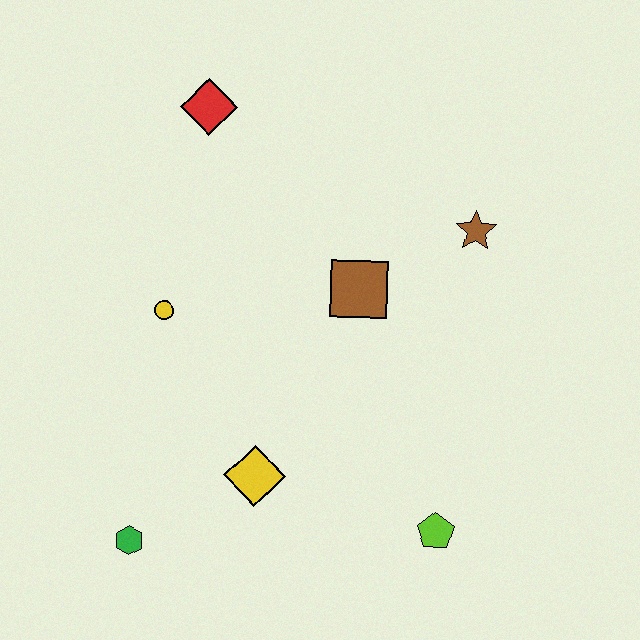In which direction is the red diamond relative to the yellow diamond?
The red diamond is above the yellow diamond.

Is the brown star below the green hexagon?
No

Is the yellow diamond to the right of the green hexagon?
Yes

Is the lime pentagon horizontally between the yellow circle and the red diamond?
No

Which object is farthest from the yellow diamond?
The red diamond is farthest from the yellow diamond.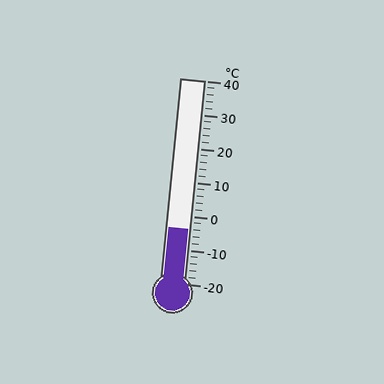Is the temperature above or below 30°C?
The temperature is below 30°C.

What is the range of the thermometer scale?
The thermometer scale ranges from -20°C to 40°C.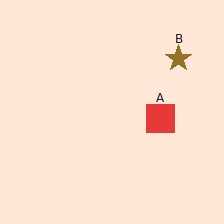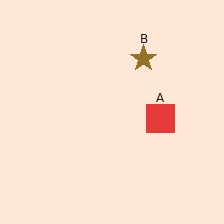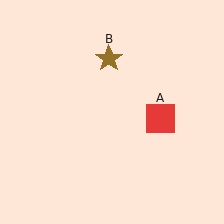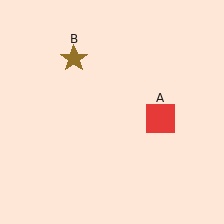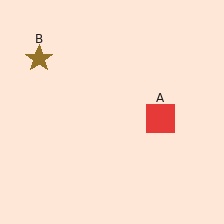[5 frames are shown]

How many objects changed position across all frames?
1 object changed position: brown star (object B).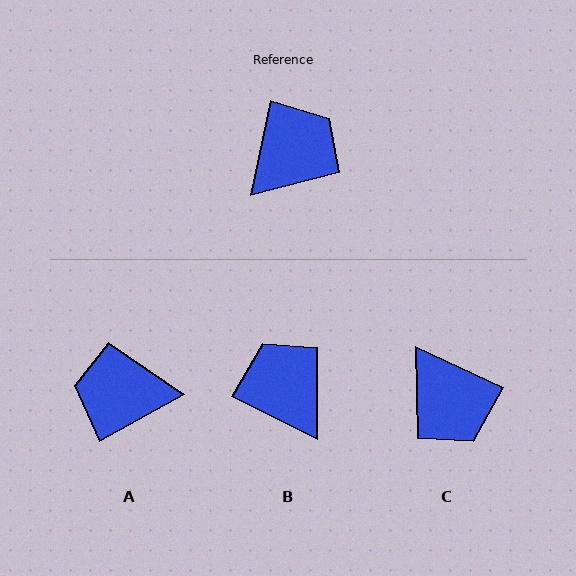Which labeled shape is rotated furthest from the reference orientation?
A, about 131 degrees away.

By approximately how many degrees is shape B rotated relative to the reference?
Approximately 76 degrees counter-clockwise.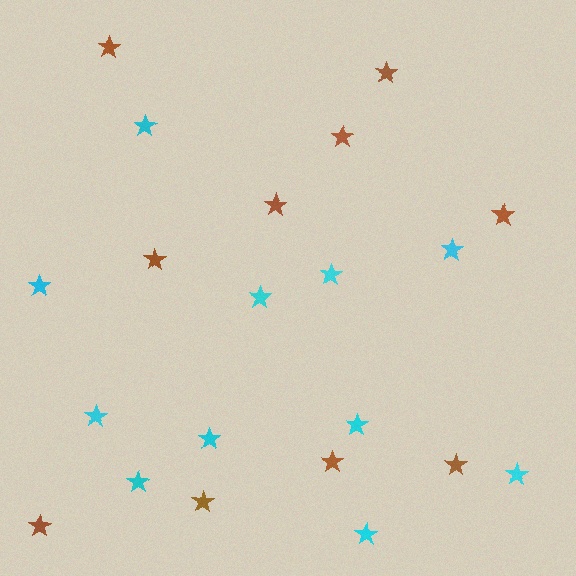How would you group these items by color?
There are 2 groups: one group of cyan stars (11) and one group of brown stars (10).